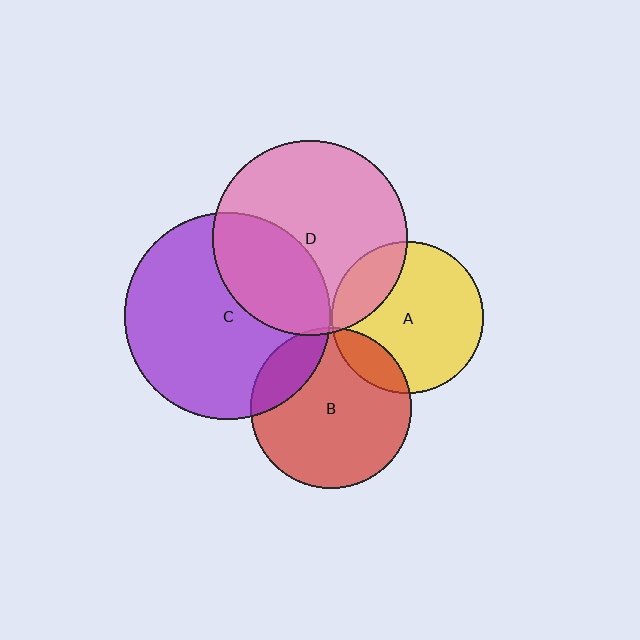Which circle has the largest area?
Circle C (purple).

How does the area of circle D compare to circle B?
Approximately 1.5 times.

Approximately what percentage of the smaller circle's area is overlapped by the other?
Approximately 35%.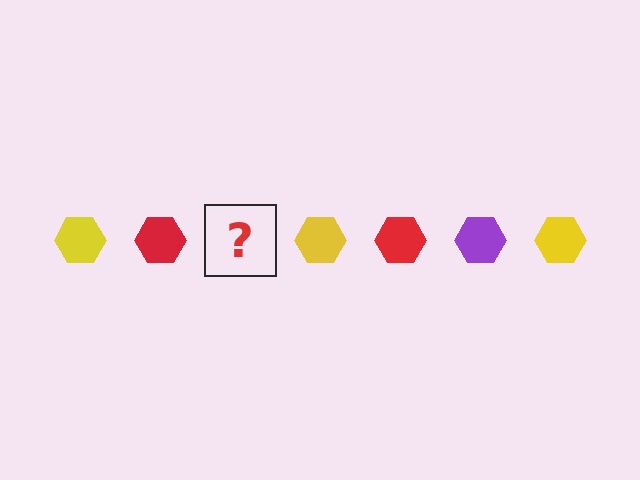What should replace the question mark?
The question mark should be replaced with a purple hexagon.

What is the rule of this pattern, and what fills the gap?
The rule is that the pattern cycles through yellow, red, purple hexagons. The gap should be filled with a purple hexagon.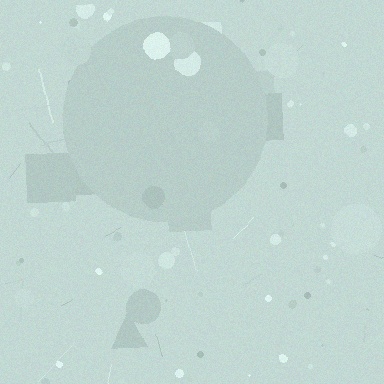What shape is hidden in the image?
A circle is hidden in the image.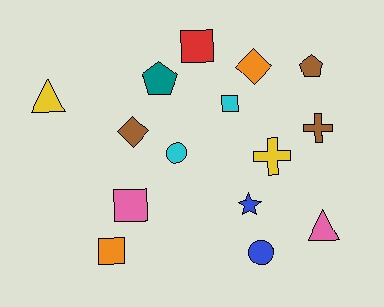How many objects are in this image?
There are 15 objects.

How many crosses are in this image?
There are 2 crosses.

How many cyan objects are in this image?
There are 2 cyan objects.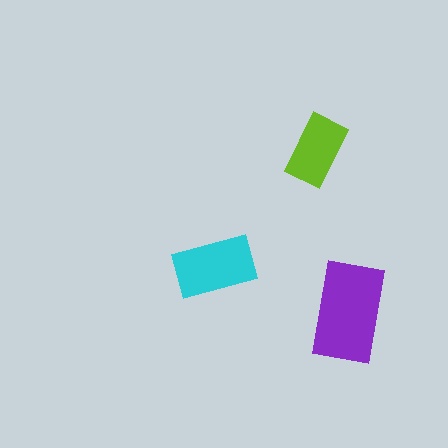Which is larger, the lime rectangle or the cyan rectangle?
The cyan one.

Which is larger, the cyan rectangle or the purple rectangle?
The purple one.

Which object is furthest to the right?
The purple rectangle is rightmost.